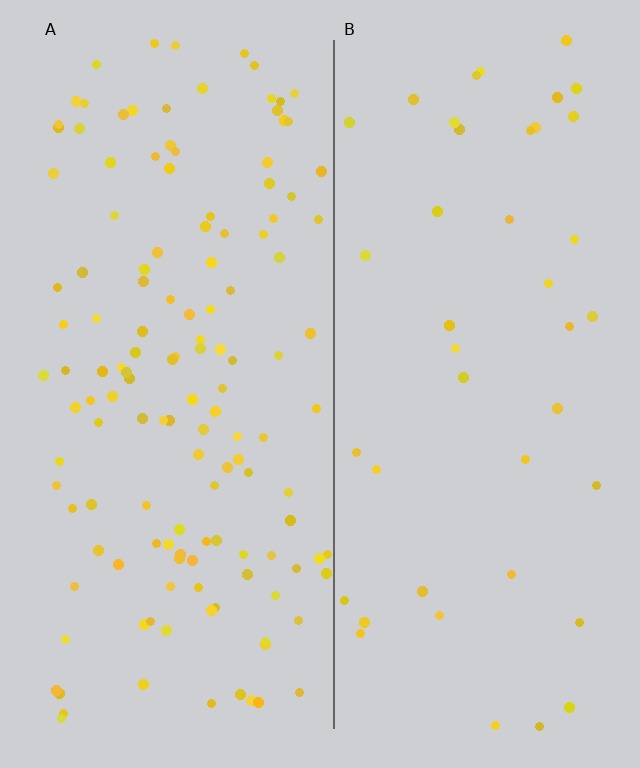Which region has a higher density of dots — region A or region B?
A (the left).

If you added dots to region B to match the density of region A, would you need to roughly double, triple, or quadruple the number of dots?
Approximately triple.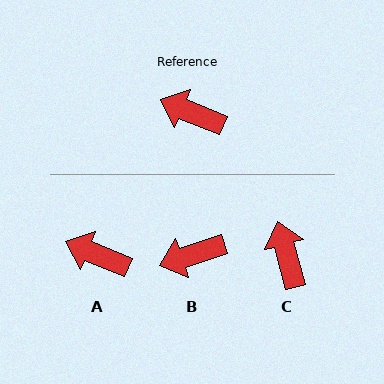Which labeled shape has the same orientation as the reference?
A.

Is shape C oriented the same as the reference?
No, it is off by about 52 degrees.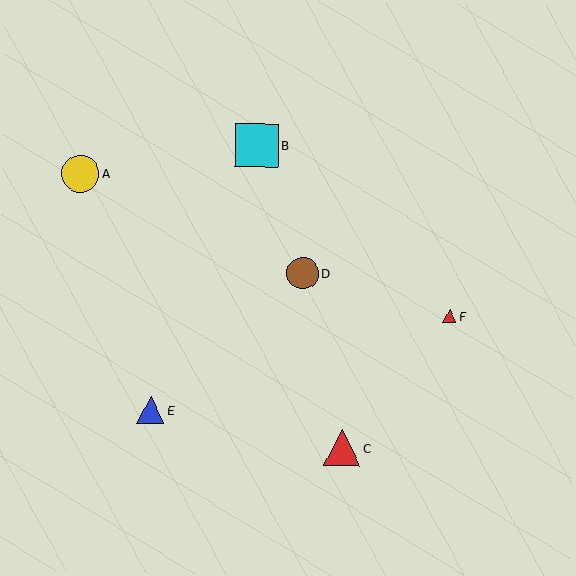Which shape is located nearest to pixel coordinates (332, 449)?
The red triangle (labeled C) at (342, 448) is nearest to that location.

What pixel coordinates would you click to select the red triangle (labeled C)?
Click at (342, 448) to select the red triangle C.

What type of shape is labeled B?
Shape B is a cyan square.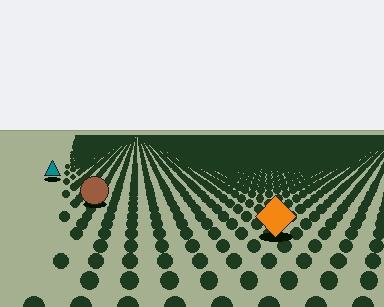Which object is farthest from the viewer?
The teal triangle is farthest from the viewer. It appears smaller and the ground texture around it is denser.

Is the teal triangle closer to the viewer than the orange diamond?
No. The orange diamond is closer — you can tell from the texture gradient: the ground texture is coarser near it.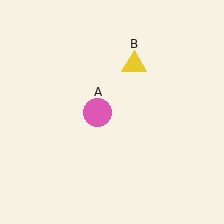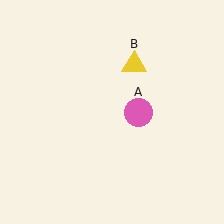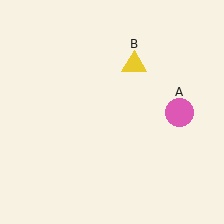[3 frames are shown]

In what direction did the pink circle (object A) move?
The pink circle (object A) moved right.